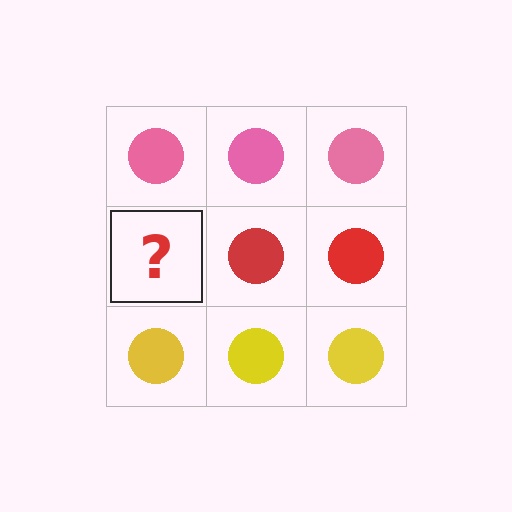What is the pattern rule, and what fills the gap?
The rule is that each row has a consistent color. The gap should be filled with a red circle.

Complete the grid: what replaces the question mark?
The question mark should be replaced with a red circle.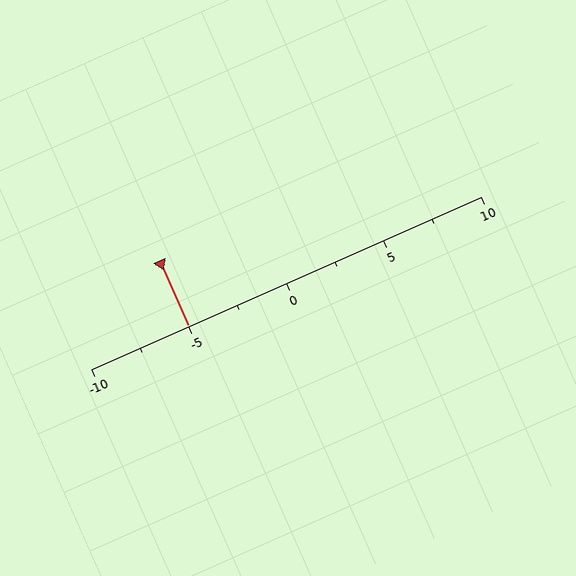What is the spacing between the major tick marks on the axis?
The major ticks are spaced 5 apart.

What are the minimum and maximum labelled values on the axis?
The axis runs from -10 to 10.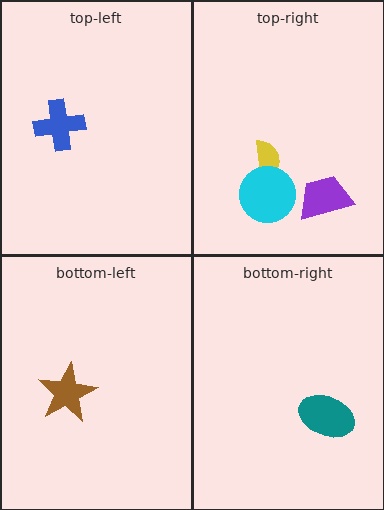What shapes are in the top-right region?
The purple trapezoid, the yellow semicircle, the cyan circle.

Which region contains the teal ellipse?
The bottom-right region.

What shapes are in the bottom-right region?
The teal ellipse.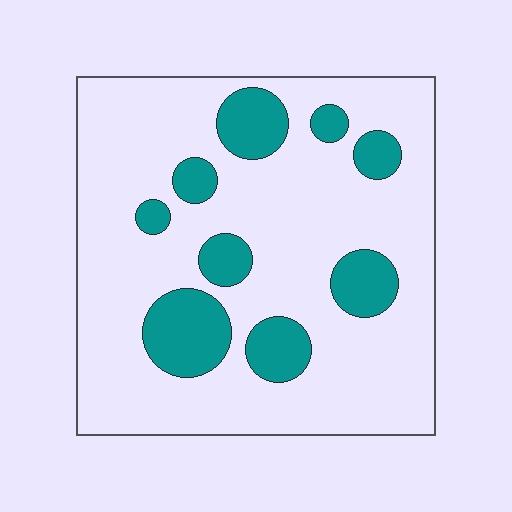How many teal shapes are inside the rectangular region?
9.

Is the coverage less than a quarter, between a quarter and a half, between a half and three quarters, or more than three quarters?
Less than a quarter.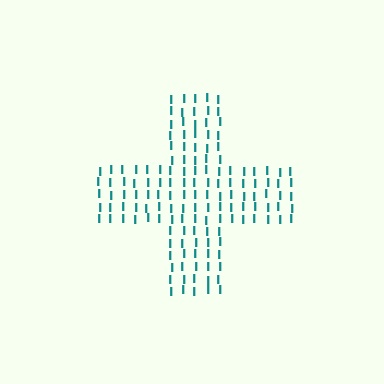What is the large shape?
The large shape is a cross.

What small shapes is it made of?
It is made of small letter I's.